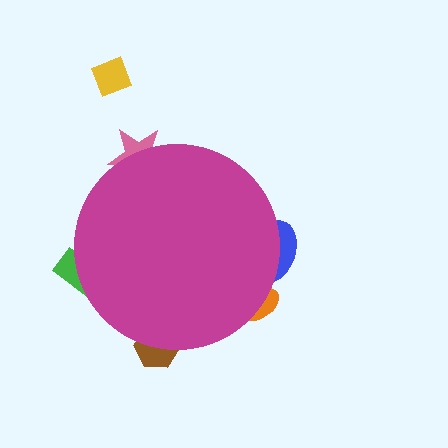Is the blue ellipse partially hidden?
Yes, the blue ellipse is partially hidden behind the magenta circle.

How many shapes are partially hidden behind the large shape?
5 shapes are partially hidden.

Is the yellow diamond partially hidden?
No, the yellow diamond is fully visible.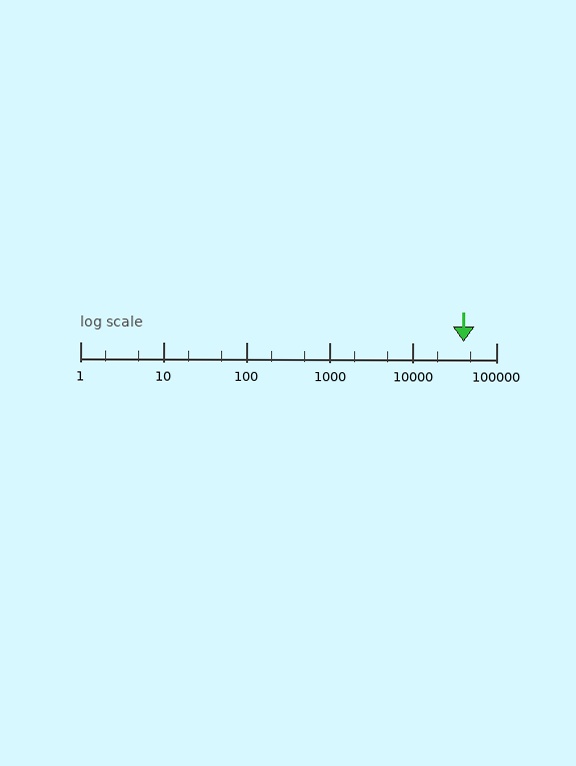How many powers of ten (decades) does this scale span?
The scale spans 5 decades, from 1 to 100000.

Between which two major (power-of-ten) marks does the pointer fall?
The pointer is between 10000 and 100000.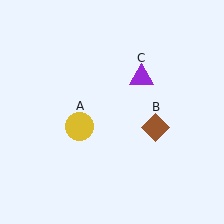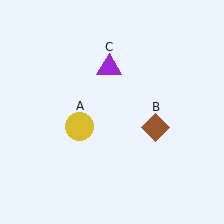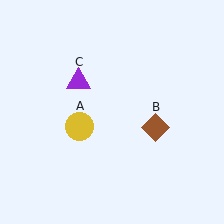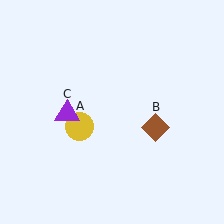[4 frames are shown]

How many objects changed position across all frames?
1 object changed position: purple triangle (object C).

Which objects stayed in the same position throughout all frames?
Yellow circle (object A) and brown diamond (object B) remained stationary.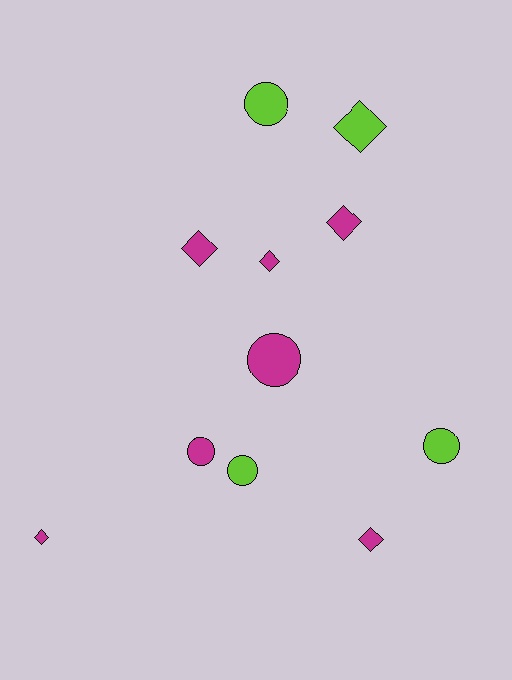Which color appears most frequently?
Magenta, with 7 objects.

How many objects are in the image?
There are 11 objects.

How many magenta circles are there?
There are 2 magenta circles.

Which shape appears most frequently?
Diamond, with 6 objects.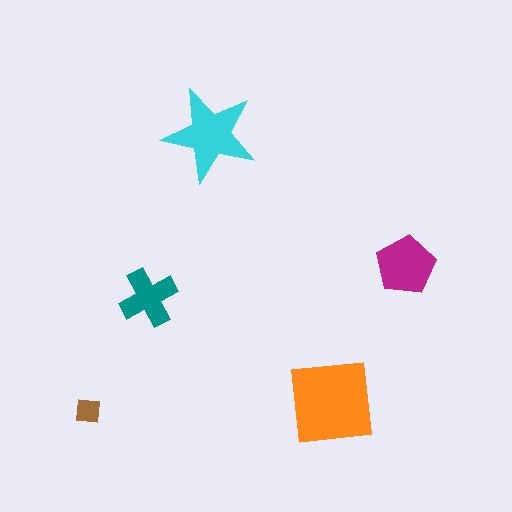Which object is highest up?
The cyan star is topmost.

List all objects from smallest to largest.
The brown square, the teal cross, the magenta pentagon, the cyan star, the orange square.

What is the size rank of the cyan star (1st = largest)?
2nd.